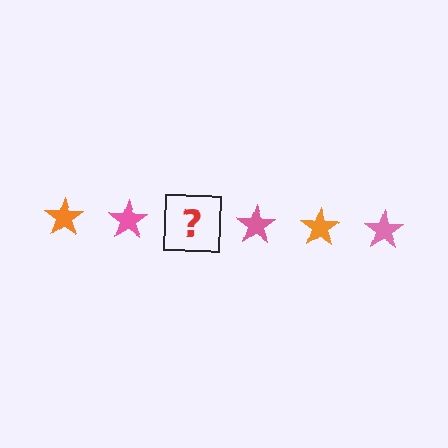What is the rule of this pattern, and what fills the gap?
The rule is that the pattern cycles through orange, pink stars. The gap should be filled with an orange star.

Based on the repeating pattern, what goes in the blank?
The blank should be an orange star.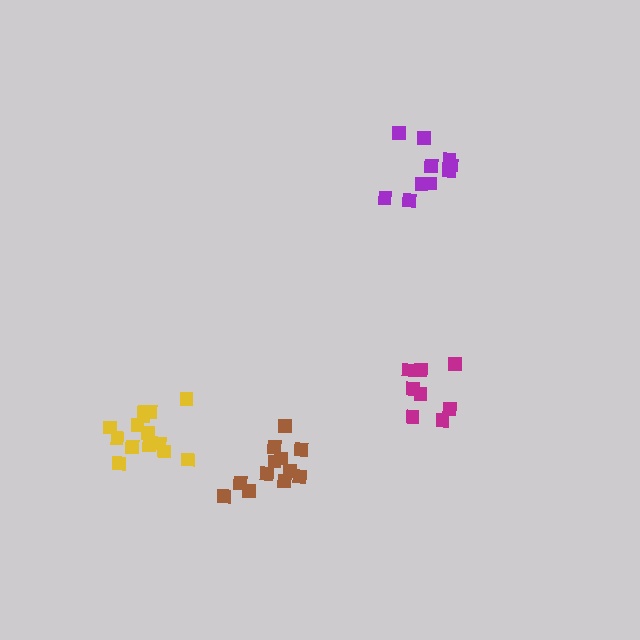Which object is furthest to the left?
The yellow cluster is leftmost.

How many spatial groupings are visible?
There are 4 spatial groupings.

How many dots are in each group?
Group 1: 12 dots, Group 2: 8 dots, Group 3: 14 dots, Group 4: 10 dots (44 total).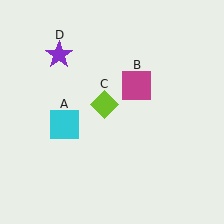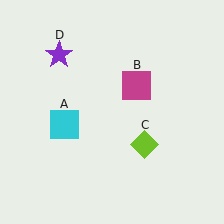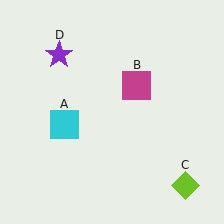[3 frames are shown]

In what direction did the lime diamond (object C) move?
The lime diamond (object C) moved down and to the right.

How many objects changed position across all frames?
1 object changed position: lime diamond (object C).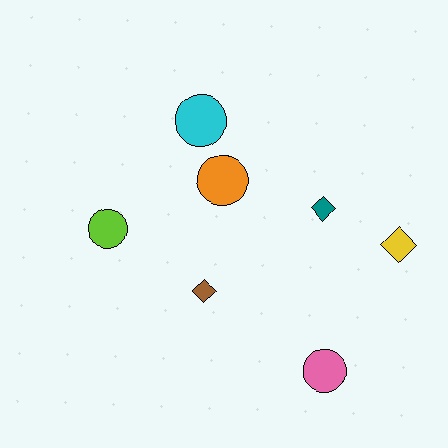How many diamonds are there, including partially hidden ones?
There are 3 diamonds.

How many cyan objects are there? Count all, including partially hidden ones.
There is 1 cyan object.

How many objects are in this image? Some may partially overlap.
There are 7 objects.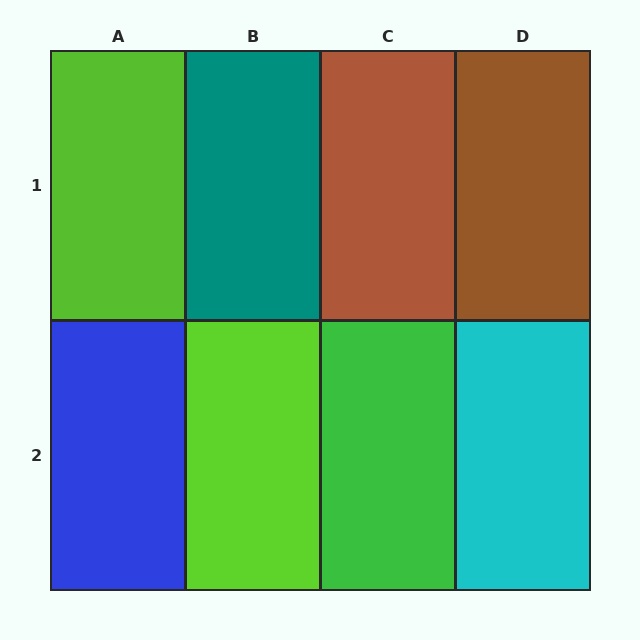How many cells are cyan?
1 cell is cyan.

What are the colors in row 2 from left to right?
Blue, lime, green, cyan.